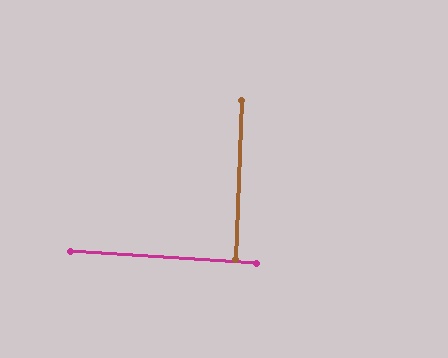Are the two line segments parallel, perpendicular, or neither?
Perpendicular — they meet at approximately 89°.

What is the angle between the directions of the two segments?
Approximately 89 degrees.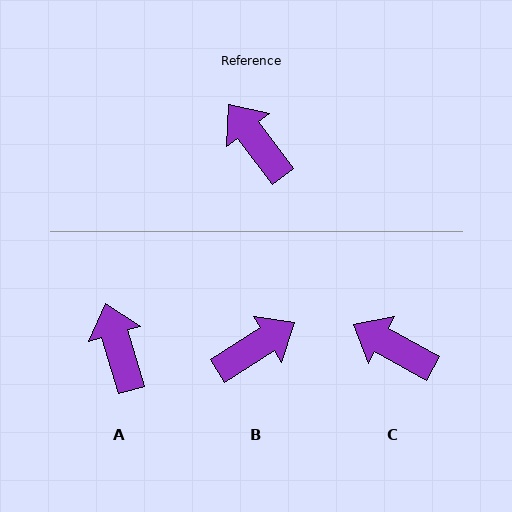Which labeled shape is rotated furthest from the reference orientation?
B, about 95 degrees away.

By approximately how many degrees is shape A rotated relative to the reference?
Approximately 21 degrees clockwise.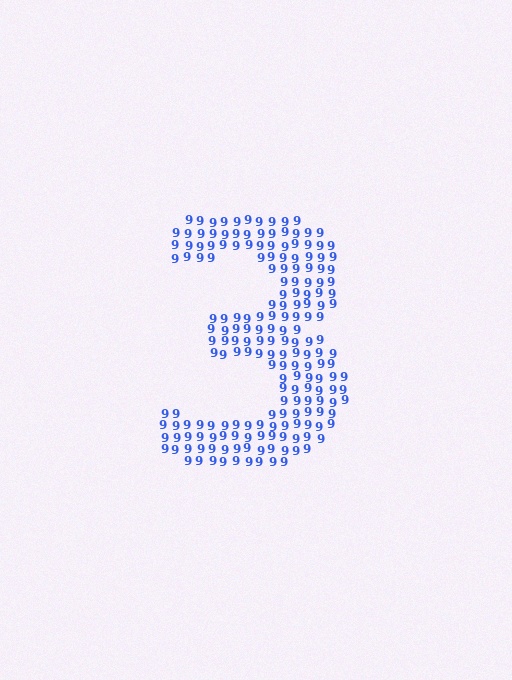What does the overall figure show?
The overall figure shows the digit 3.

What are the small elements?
The small elements are digit 9's.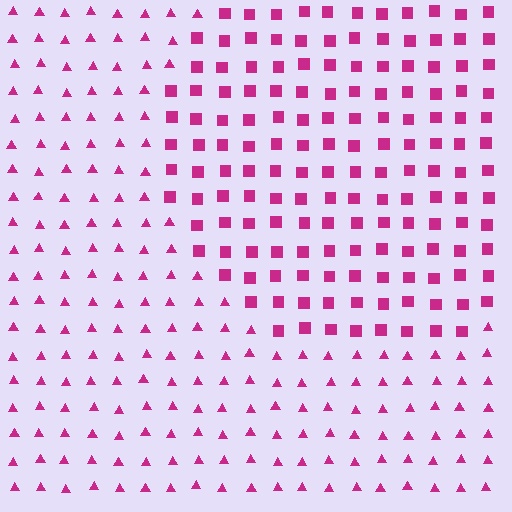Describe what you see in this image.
The image is filled with small magenta elements arranged in a uniform grid. A circle-shaped region contains squares, while the surrounding area contains triangles. The boundary is defined purely by the change in element shape.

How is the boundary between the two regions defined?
The boundary is defined by a change in element shape: squares inside vs. triangles outside. All elements share the same color and spacing.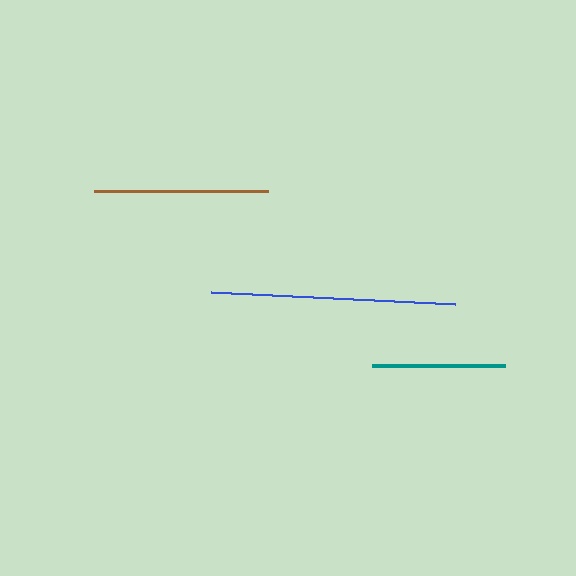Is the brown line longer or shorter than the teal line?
The brown line is longer than the teal line.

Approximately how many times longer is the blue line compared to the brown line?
The blue line is approximately 1.4 times the length of the brown line.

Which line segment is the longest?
The blue line is the longest at approximately 244 pixels.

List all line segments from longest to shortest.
From longest to shortest: blue, brown, teal.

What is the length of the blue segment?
The blue segment is approximately 244 pixels long.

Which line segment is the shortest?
The teal line is the shortest at approximately 133 pixels.